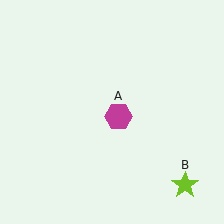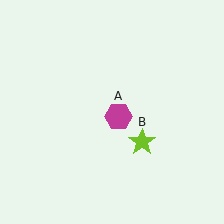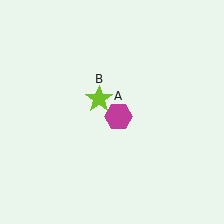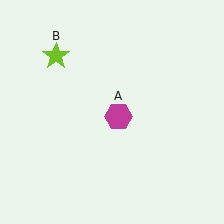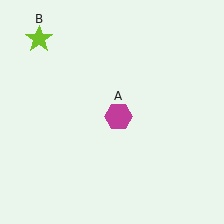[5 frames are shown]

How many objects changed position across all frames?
1 object changed position: lime star (object B).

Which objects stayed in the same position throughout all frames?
Magenta hexagon (object A) remained stationary.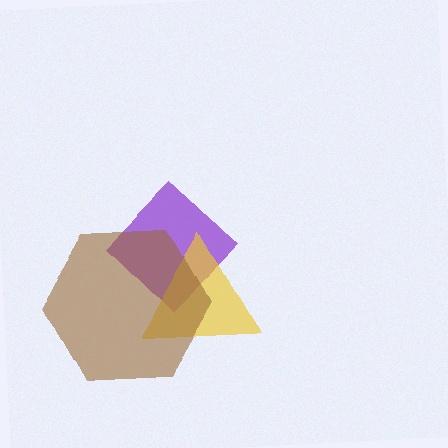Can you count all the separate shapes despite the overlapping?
Yes, there are 3 separate shapes.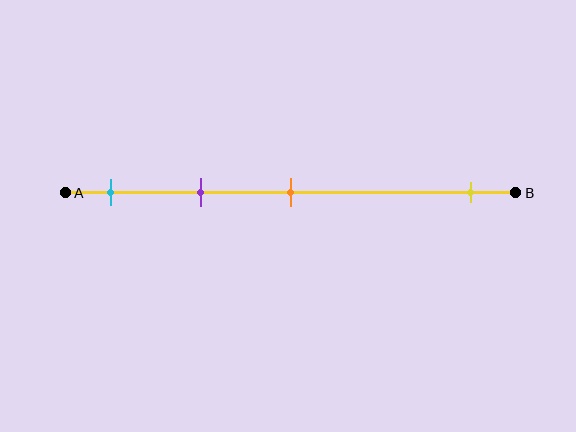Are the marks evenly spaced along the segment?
No, the marks are not evenly spaced.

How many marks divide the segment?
There are 4 marks dividing the segment.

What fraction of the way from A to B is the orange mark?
The orange mark is approximately 50% (0.5) of the way from A to B.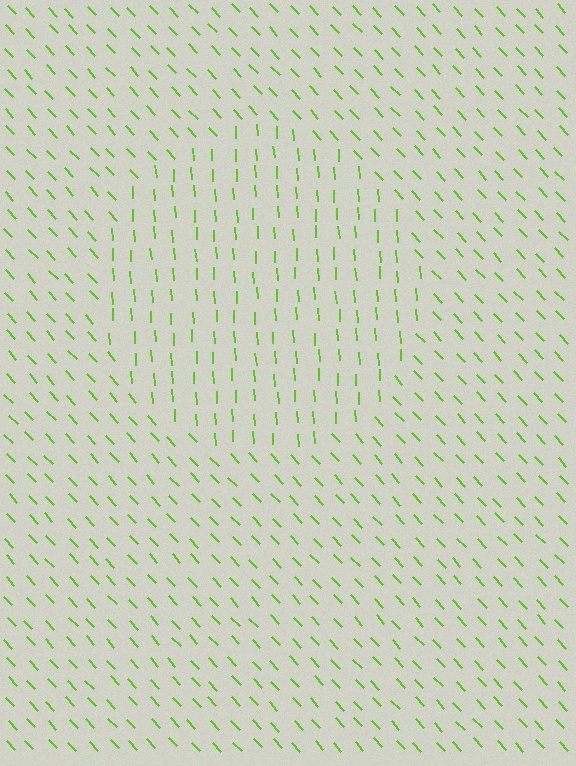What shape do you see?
I see a circle.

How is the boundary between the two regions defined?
The boundary is defined purely by a change in line orientation (approximately 40 degrees difference). All lines are the same color and thickness.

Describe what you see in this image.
The image is filled with small lime line segments. A circle region in the image has lines oriented differently from the surrounding lines, creating a visible texture boundary.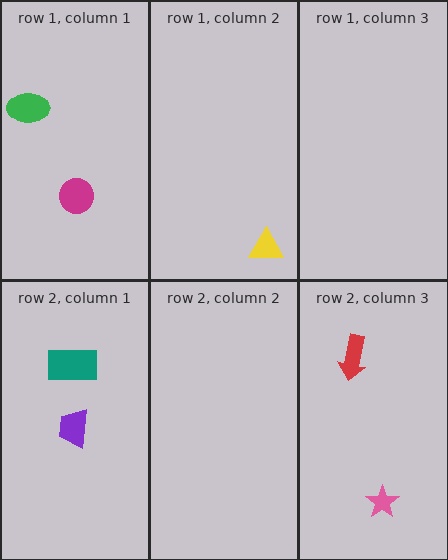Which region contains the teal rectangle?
The row 2, column 1 region.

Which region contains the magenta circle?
The row 1, column 1 region.